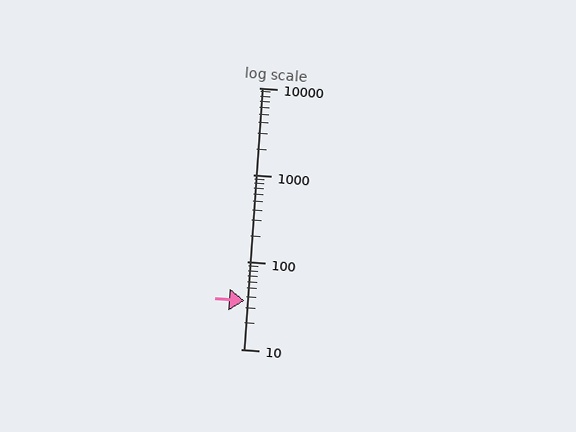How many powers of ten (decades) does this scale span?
The scale spans 3 decades, from 10 to 10000.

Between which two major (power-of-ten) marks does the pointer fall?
The pointer is between 10 and 100.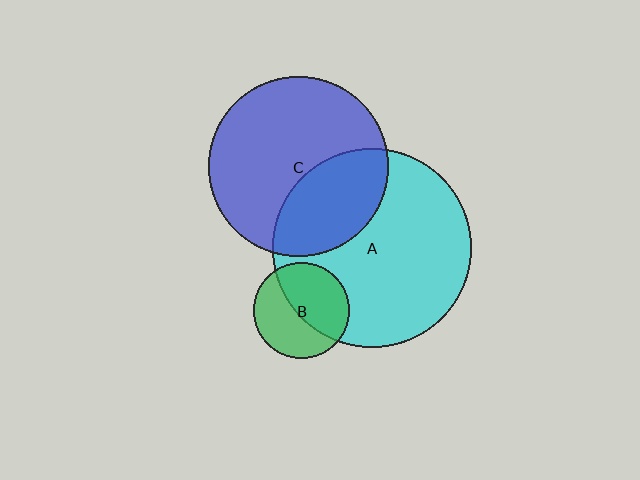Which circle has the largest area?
Circle A (cyan).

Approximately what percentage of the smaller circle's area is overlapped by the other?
Approximately 50%.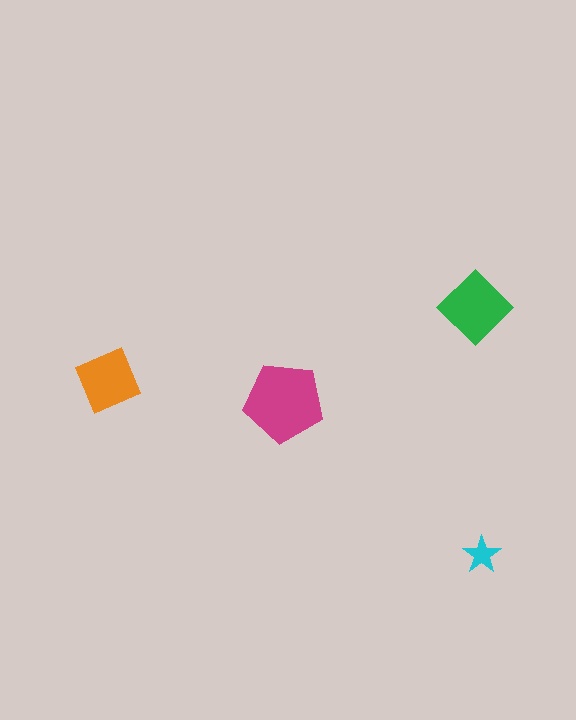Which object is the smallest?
The cyan star.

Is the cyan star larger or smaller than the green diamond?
Smaller.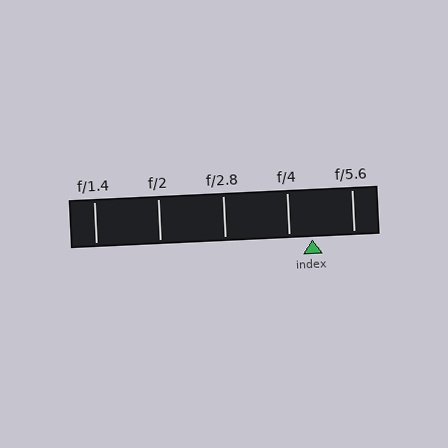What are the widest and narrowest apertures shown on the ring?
The widest aperture shown is f/1.4 and the narrowest is f/5.6.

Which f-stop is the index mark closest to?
The index mark is closest to f/4.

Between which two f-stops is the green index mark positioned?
The index mark is between f/4 and f/5.6.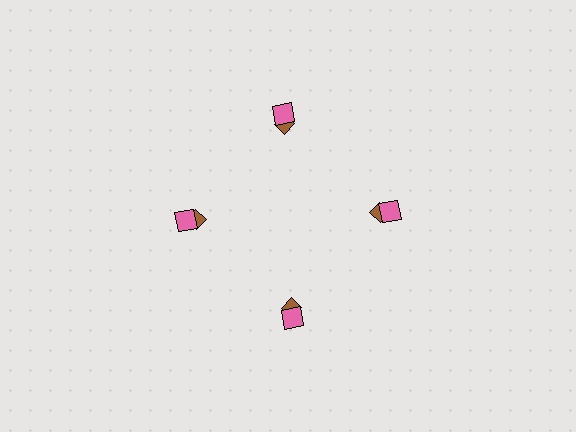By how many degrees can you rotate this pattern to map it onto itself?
The pattern maps onto itself every 90 degrees of rotation.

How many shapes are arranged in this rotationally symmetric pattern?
There are 8 shapes, arranged in 4 groups of 2.